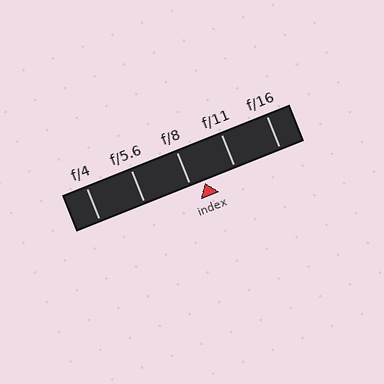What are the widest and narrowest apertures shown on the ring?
The widest aperture shown is f/4 and the narrowest is f/16.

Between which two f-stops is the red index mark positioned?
The index mark is between f/8 and f/11.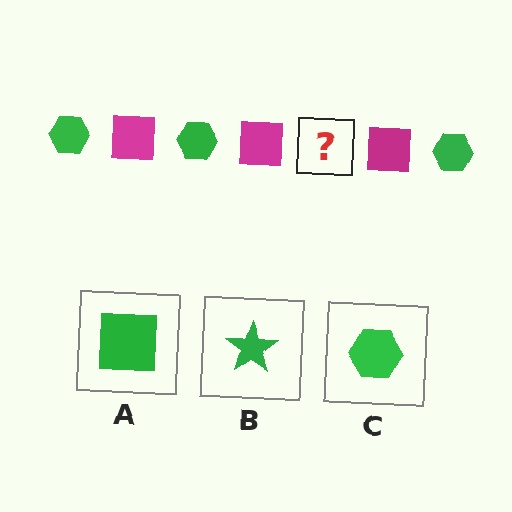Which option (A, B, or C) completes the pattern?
C.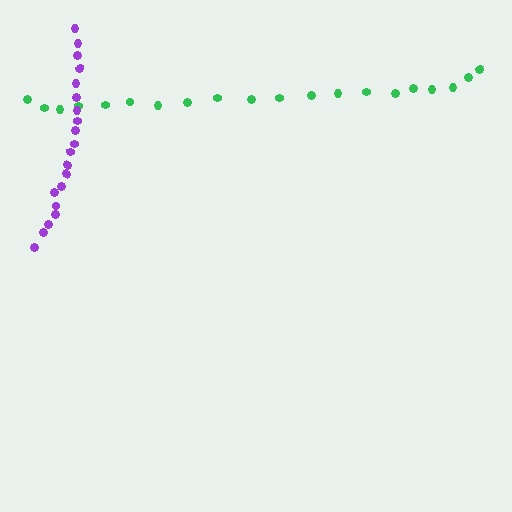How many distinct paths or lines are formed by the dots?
There are 2 distinct paths.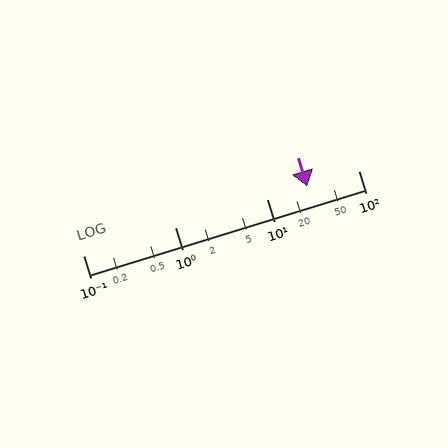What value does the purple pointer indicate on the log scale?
The pointer indicates approximately 28.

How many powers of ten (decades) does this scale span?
The scale spans 3 decades, from 0.1 to 100.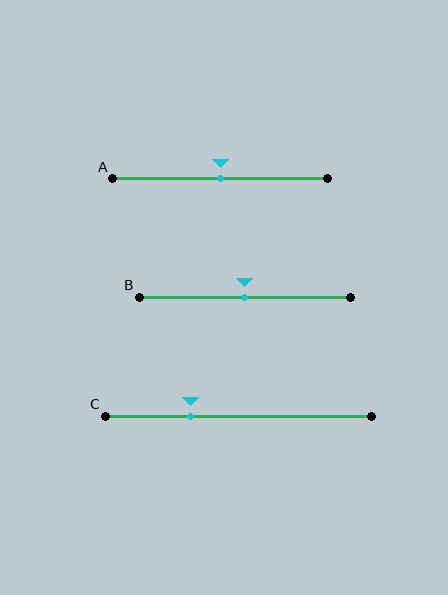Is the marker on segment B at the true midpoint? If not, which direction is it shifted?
Yes, the marker on segment B is at the true midpoint.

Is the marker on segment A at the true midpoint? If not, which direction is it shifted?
Yes, the marker on segment A is at the true midpoint.